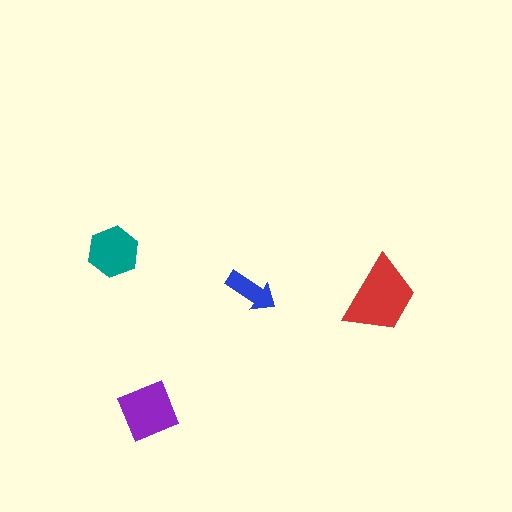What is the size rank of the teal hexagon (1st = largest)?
3rd.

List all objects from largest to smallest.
The red trapezoid, the purple diamond, the teal hexagon, the blue arrow.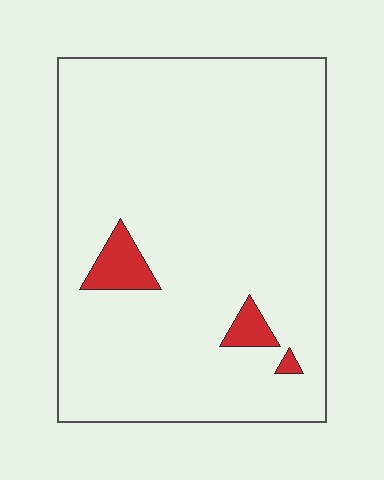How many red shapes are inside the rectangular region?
3.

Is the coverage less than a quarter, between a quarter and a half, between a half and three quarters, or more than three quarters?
Less than a quarter.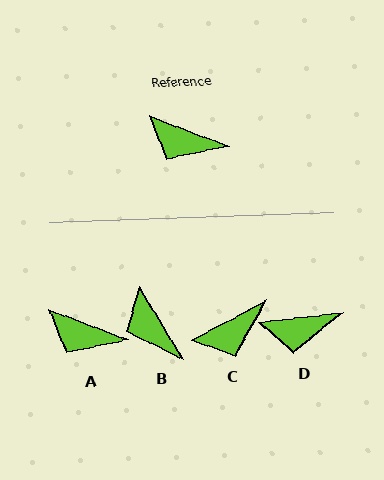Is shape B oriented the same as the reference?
No, it is off by about 37 degrees.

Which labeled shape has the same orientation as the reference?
A.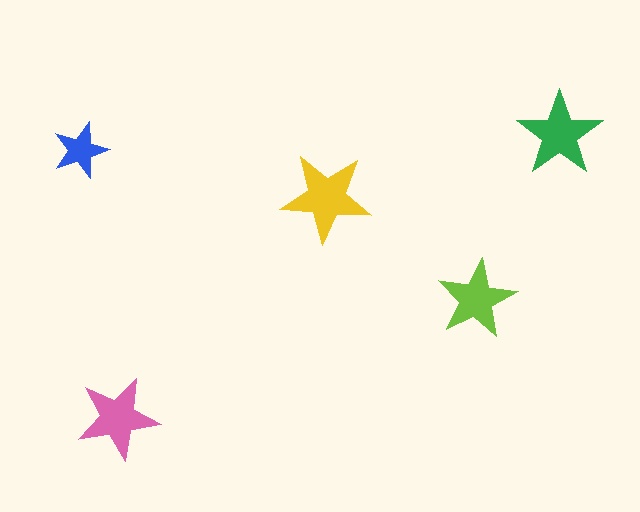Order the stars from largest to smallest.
the yellow one, the green one, the pink one, the lime one, the blue one.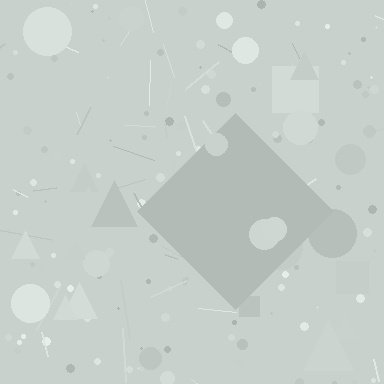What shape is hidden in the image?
A diamond is hidden in the image.